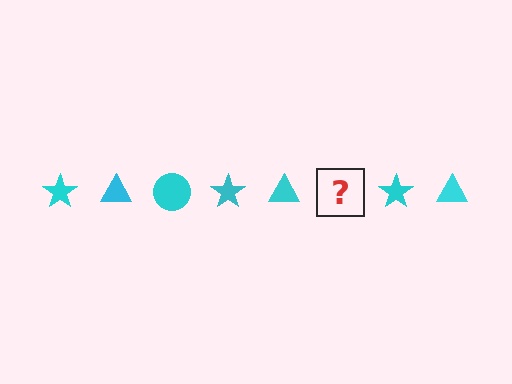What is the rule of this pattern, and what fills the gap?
The rule is that the pattern cycles through star, triangle, circle shapes in cyan. The gap should be filled with a cyan circle.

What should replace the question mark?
The question mark should be replaced with a cyan circle.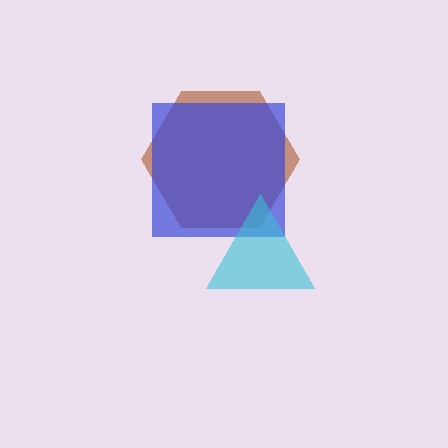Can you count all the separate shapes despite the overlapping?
Yes, there are 3 separate shapes.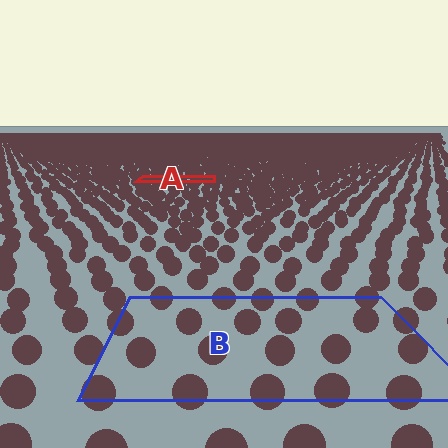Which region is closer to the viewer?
Region B is closer. The texture elements there are larger and more spread out.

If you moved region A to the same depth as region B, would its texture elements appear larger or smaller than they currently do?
They would appear larger. At a closer depth, the same texture elements are projected at a bigger on-screen size.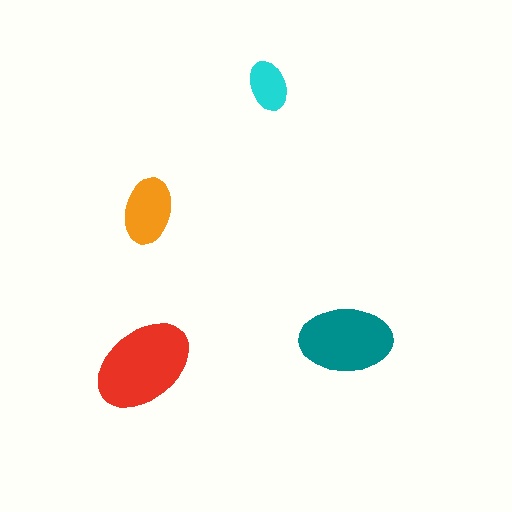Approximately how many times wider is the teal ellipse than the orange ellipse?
About 1.5 times wider.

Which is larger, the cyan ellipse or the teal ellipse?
The teal one.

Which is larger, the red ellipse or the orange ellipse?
The red one.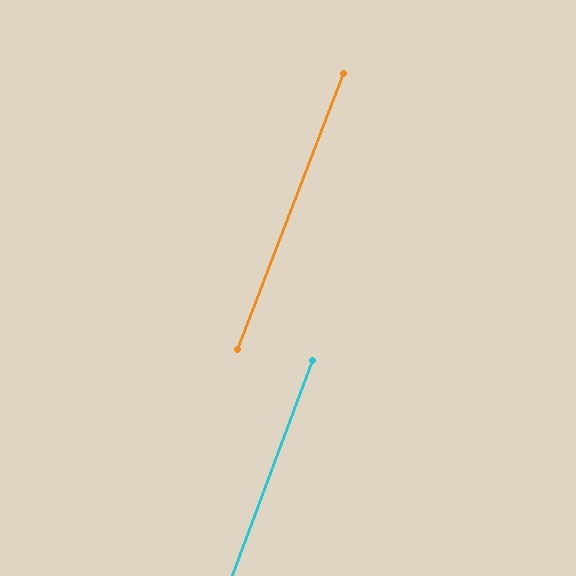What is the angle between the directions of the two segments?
Approximately 1 degree.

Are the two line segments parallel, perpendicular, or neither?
Parallel — their directions differ by only 0.6°.